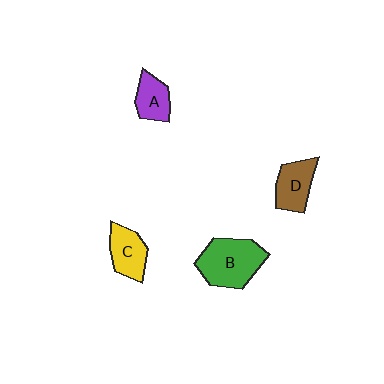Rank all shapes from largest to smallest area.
From largest to smallest: B (green), D (brown), C (yellow), A (purple).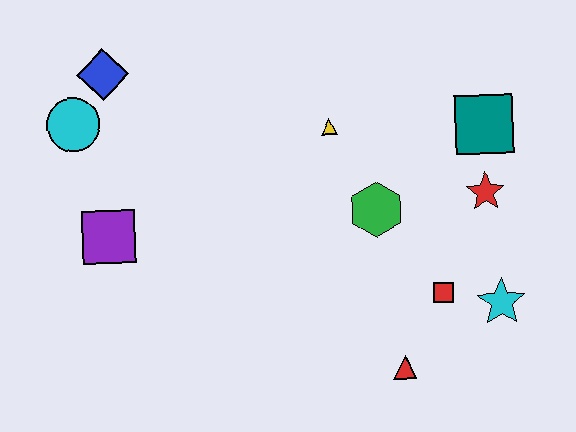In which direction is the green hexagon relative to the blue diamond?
The green hexagon is to the right of the blue diamond.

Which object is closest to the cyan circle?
The blue diamond is closest to the cyan circle.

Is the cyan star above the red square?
No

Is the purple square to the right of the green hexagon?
No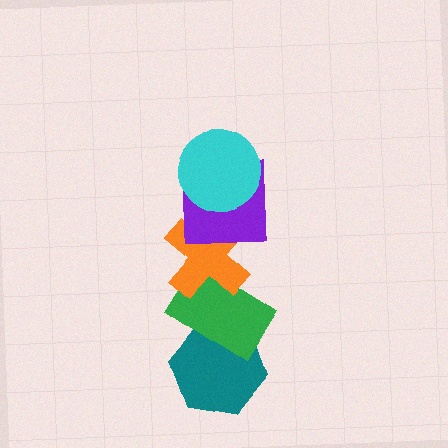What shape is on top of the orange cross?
The purple square is on top of the orange cross.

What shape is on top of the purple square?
The cyan circle is on top of the purple square.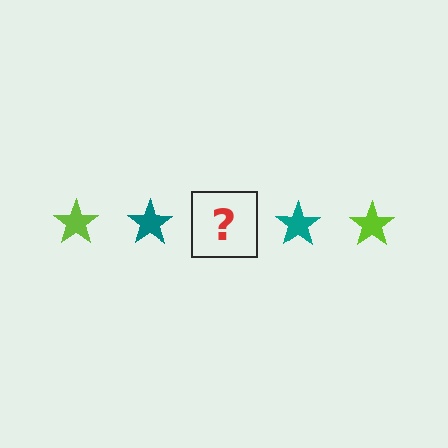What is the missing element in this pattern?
The missing element is a lime star.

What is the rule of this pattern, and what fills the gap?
The rule is that the pattern cycles through lime, teal stars. The gap should be filled with a lime star.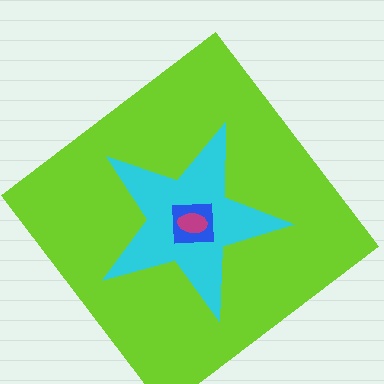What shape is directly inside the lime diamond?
The cyan star.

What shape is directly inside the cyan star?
The blue square.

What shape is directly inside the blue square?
The magenta ellipse.